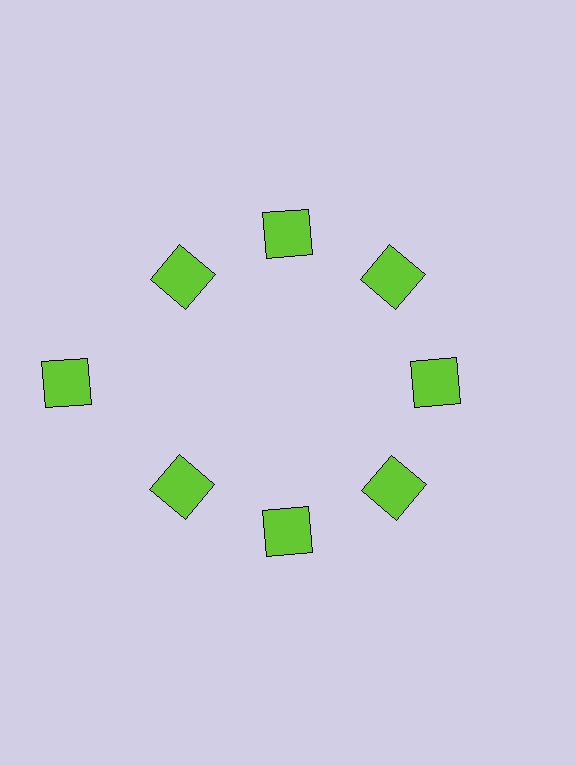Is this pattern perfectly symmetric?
No. The 8 lime squares are arranged in a ring, but one element near the 9 o'clock position is pushed outward from the center, breaking the 8-fold rotational symmetry.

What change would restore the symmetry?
The symmetry would be restored by moving it inward, back onto the ring so that all 8 squares sit at equal angles and equal distance from the center.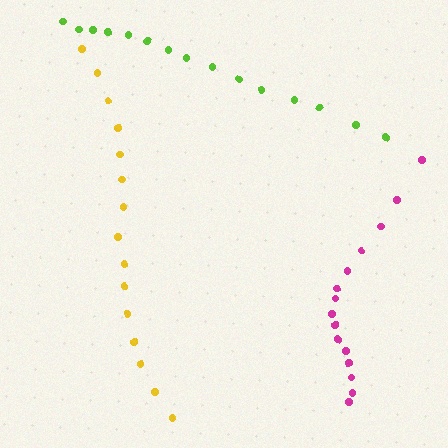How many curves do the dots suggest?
There are 3 distinct paths.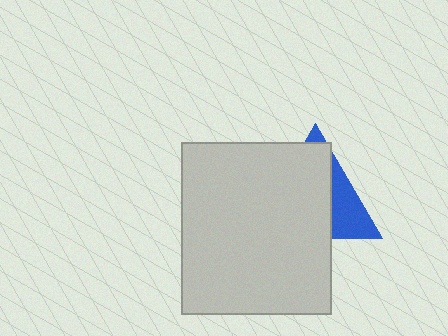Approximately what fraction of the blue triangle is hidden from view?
Roughly 68% of the blue triangle is hidden behind the light gray rectangle.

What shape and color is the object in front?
The object in front is a light gray rectangle.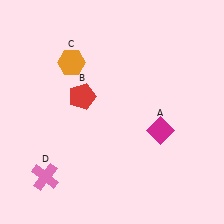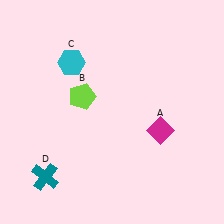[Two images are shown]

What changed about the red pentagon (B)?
In Image 1, B is red. In Image 2, it changed to lime.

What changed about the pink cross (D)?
In Image 1, D is pink. In Image 2, it changed to teal.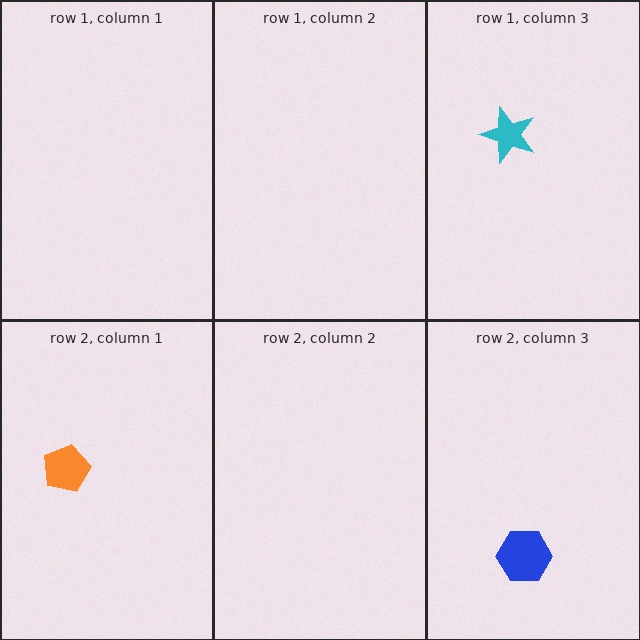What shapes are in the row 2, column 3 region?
The blue hexagon.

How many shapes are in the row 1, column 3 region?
1.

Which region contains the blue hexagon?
The row 2, column 3 region.